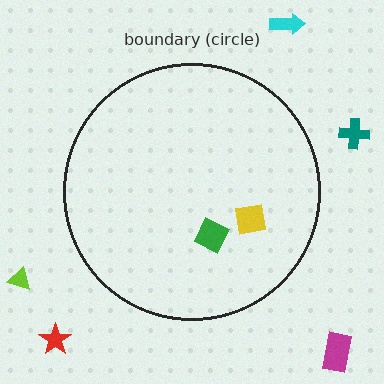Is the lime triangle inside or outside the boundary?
Outside.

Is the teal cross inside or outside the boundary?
Outside.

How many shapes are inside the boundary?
2 inside, 5 outside.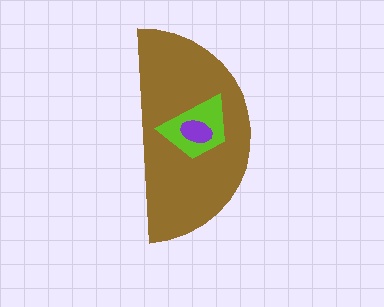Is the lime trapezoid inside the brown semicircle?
Yes.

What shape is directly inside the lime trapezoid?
The purple ellipse.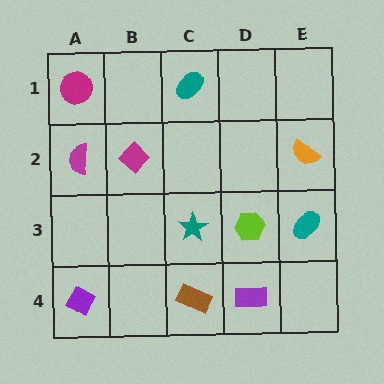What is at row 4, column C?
A brown rectangle.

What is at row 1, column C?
A teal ellipse.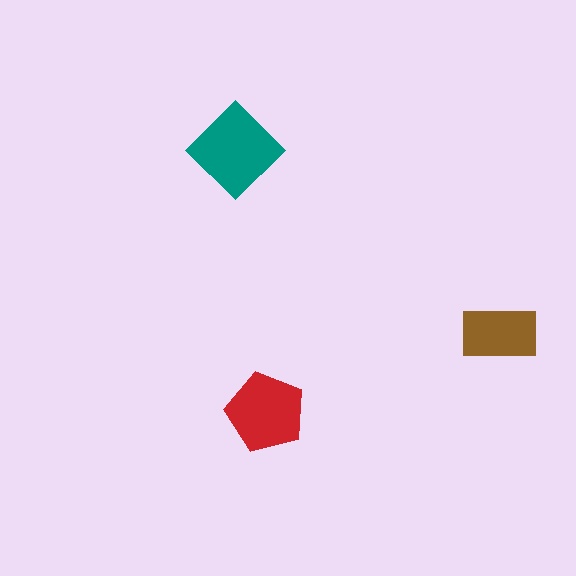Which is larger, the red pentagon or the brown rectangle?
The red pentagon.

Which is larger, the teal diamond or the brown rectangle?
The teal diamond.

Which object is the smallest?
The brown rectangle.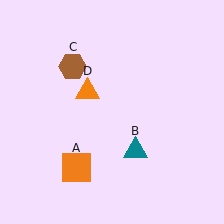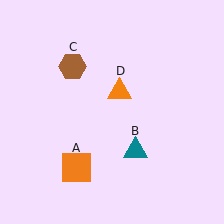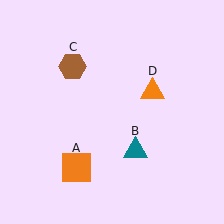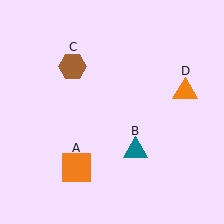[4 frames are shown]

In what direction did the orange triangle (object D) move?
The orange triangle (object D) moved right.